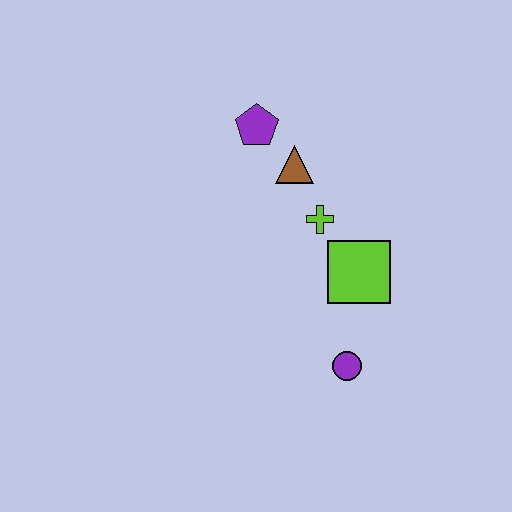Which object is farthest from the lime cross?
The purple circle is farthest from the lime cross.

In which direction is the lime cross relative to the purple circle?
The lime cross is above the purple circle.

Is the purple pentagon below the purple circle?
No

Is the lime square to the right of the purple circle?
Yes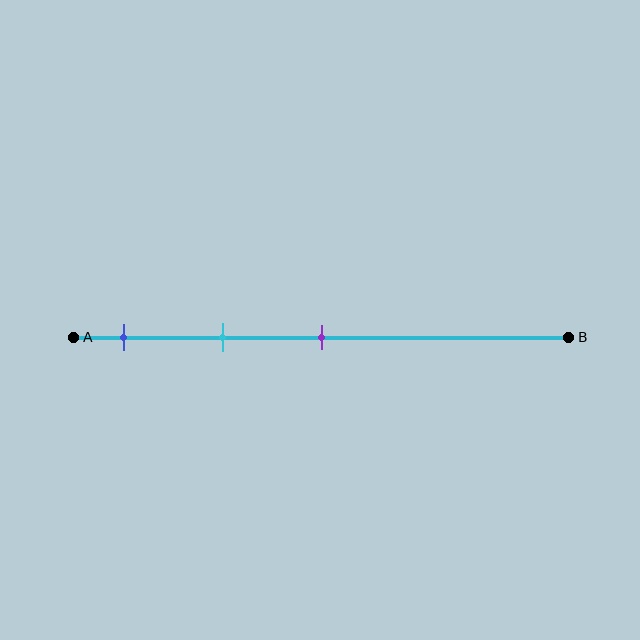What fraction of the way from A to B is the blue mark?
The blue mark is approximately 10% (0.1) of the way from A to B.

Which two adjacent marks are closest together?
The blue and cyan marks are the closest adjacent pair.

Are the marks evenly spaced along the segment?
Yes, the marks are approximately evenly spaced.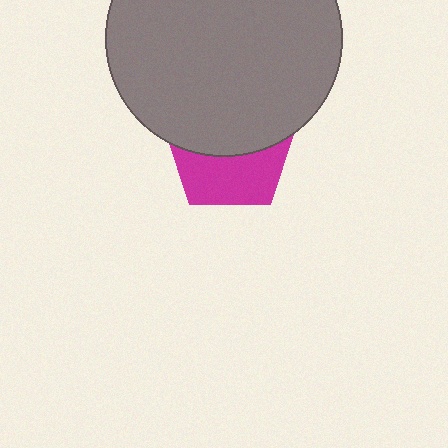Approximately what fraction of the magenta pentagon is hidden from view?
Roughly 53% of the magenta pentagon is hidden behind the gray circle.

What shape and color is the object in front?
The object in front is a gray circle.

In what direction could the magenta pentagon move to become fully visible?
The magenta pentagon could move down. That would shift it out from behind the gray circle entirely.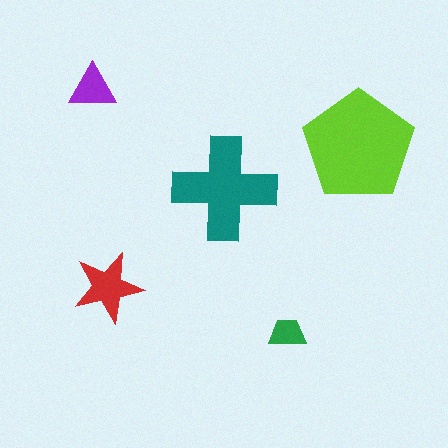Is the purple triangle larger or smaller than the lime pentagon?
Smaller.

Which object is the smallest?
The green trapezoid.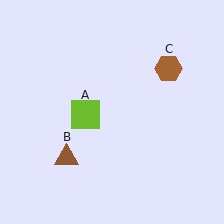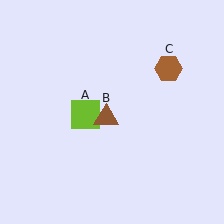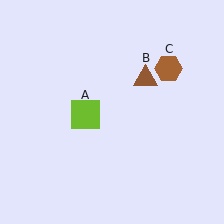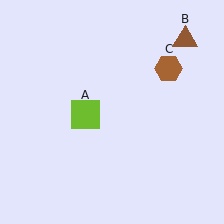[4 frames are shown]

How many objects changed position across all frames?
1 object changed position: brown triangle (object B).